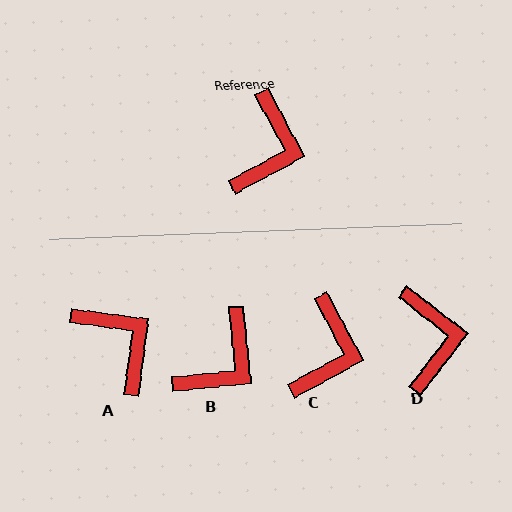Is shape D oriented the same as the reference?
No, it is off by about 24 degrees.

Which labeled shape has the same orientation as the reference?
C.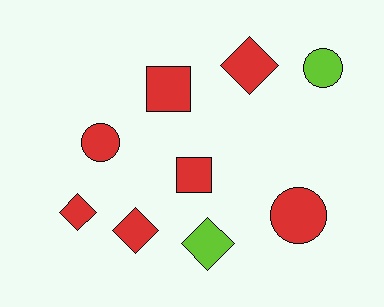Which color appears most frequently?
Red, with 7 objects.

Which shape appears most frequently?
Diamond, with 4 objects.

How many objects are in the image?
There are 9 objects.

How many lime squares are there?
There are no lime squares.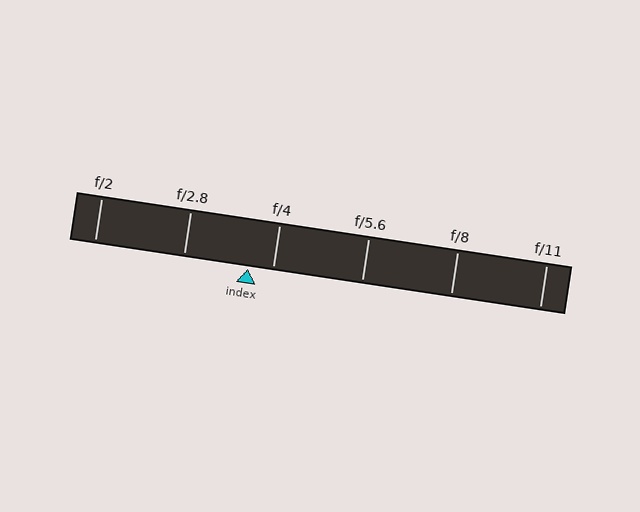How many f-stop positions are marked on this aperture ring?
There are 6 f-stop positions marked.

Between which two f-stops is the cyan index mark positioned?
The index mark is between f/2.8 and f/4.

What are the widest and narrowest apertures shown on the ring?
The widest aperture shown is f/2 and the narrowest is f/11.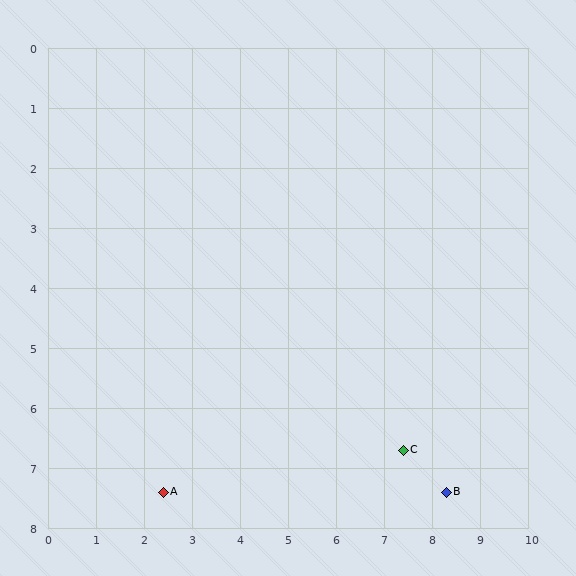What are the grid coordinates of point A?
Point A is at approximately (2.4, 7.4).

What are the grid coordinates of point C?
Point C is at approximately (7.4, 6.7).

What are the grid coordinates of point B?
Point B is at approximately (8.3, 7.4).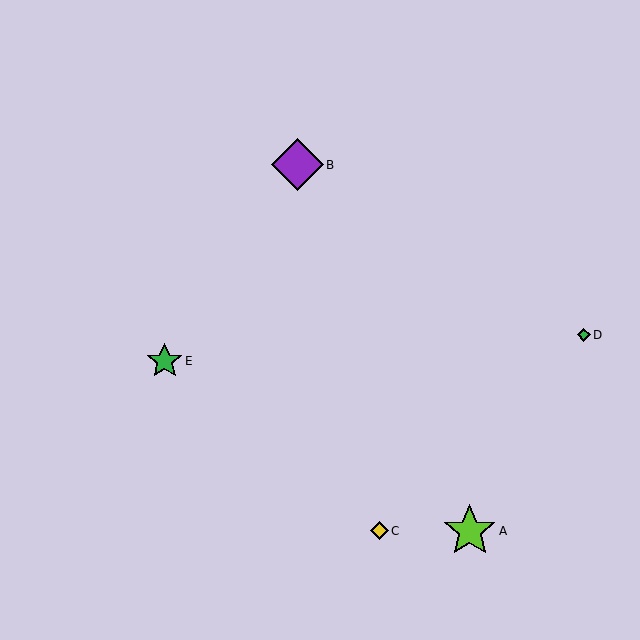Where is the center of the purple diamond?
The center of the purple diamond is at (297, 165).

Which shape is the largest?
The lime star (labeled A) is the largest.